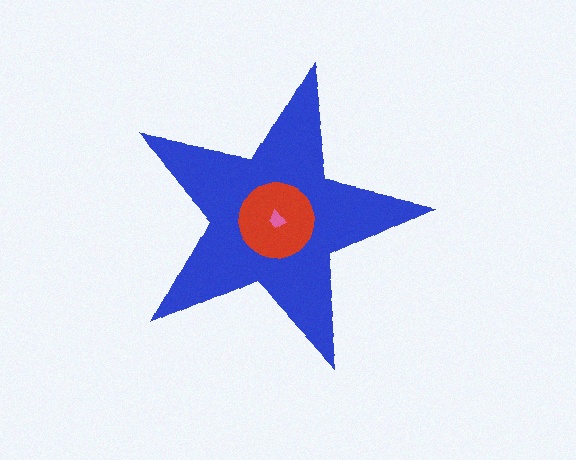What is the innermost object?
The pink trapezoid.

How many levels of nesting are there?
3.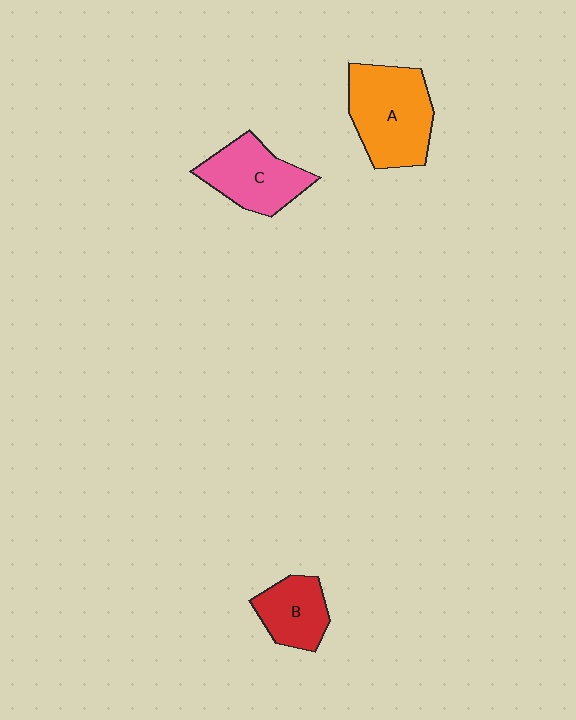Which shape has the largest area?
Shape A (orange).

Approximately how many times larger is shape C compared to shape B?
Approximately 1.3 times.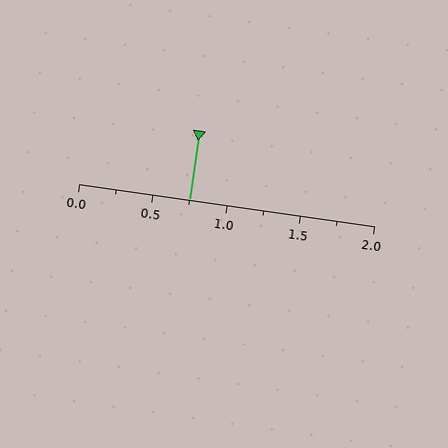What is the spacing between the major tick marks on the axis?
The major ticks are spaced 0.5 apart.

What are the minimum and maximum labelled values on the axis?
The axis runs from 0.0 to 2.0.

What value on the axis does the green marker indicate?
The marker indicates approximately 0.75.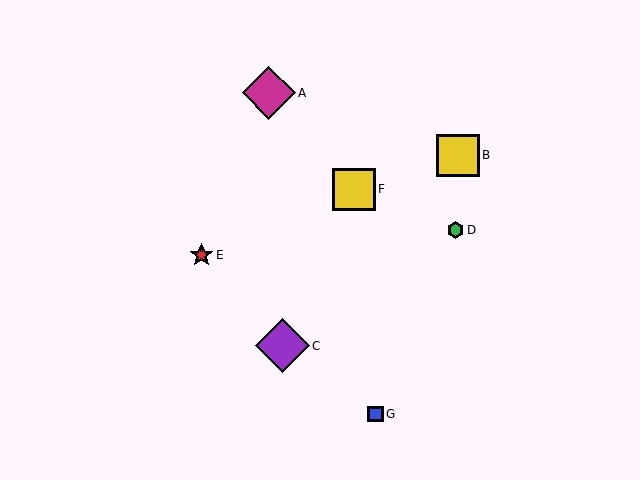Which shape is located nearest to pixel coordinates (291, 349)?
The purple diamond (labeled C) at (282, 346) is nearest to that location.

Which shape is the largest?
The purple diamond (labeled C) is the largest.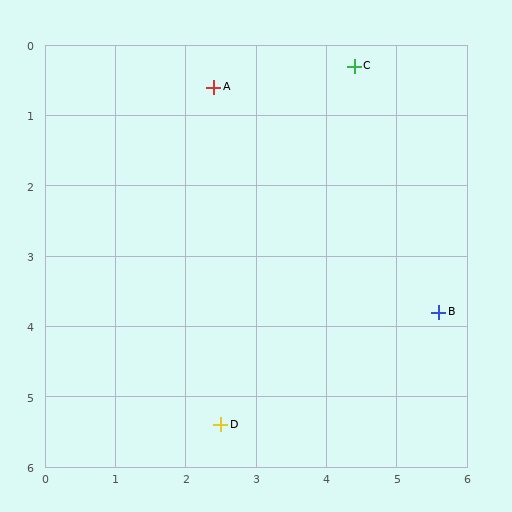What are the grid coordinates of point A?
Point A is at approximately (2.4, 0.6).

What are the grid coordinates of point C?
Point C is at approximately (4.4, 0.3).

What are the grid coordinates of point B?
Point B is at approximately (5.6, 3.8).